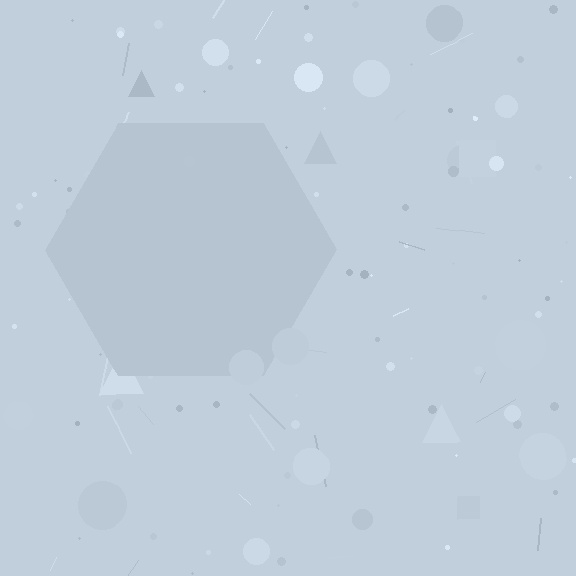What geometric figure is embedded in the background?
A hexagon is embedded in the background.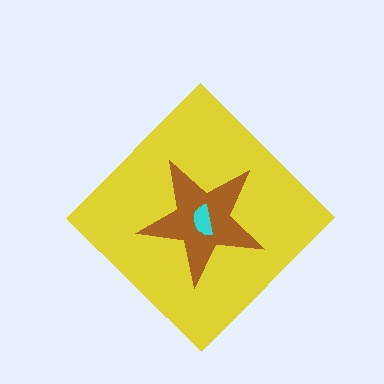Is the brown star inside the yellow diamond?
Yes.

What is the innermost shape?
The cyan semicircle.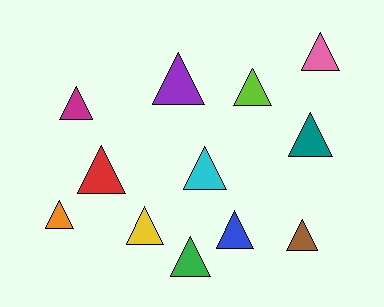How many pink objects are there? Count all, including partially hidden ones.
There is 1 pink object.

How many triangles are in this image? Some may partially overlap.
There are 12 triangles.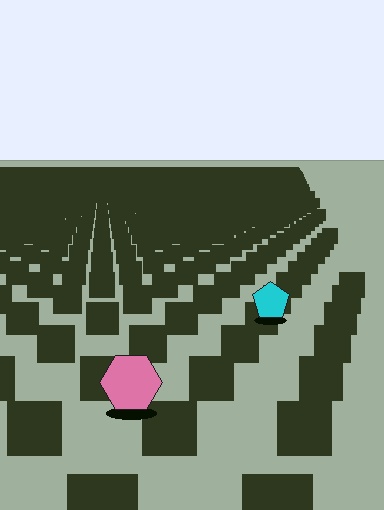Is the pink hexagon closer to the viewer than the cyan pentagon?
Yes. The pink hexagon is closer — you can tell from the texture gradient: the ground texture is coarser near it.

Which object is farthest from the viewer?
The cyan pentagon is farthest from the viewer. It appears smaller and the ground texture around it is denser.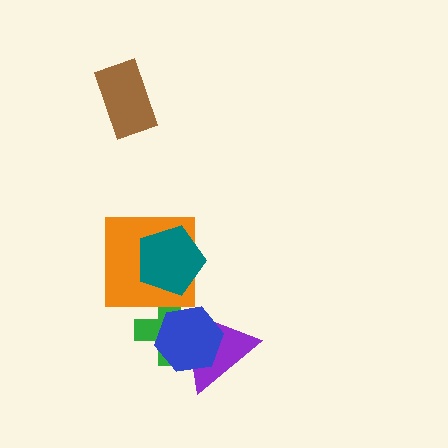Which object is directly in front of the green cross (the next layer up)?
The purple triangle is directly in front of the green cross.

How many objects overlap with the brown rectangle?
0 objects overlap with the brown rectangle.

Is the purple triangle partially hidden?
Yes, it is partially covered by another shape.